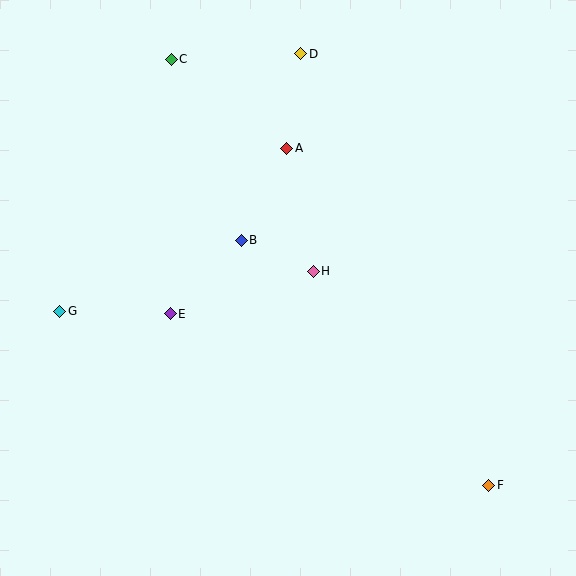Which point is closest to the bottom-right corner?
Point F is closest to the bottom-right corner.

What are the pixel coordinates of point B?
Point B is at (241, 240).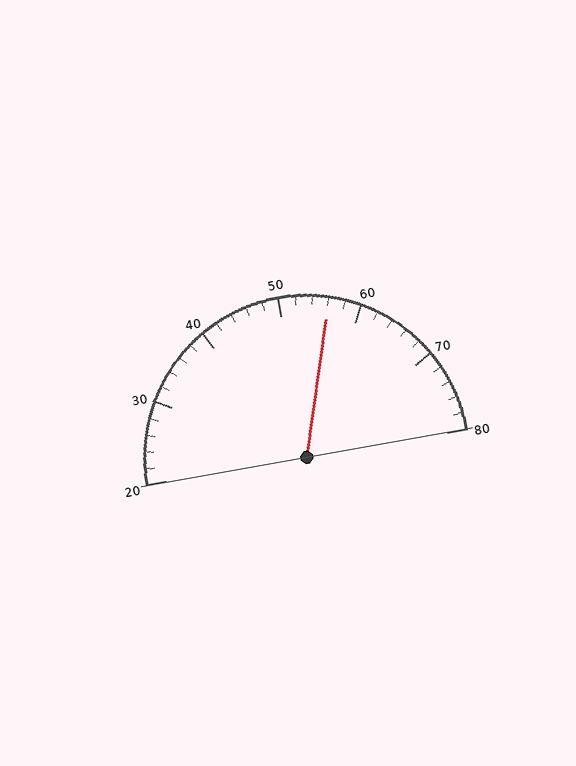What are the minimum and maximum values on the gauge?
The gauge ranges from 20 to 80.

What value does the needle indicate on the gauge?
The needle indicates approximately 56.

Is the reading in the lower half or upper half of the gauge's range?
The reading is in the upper half of the range (20 to 80).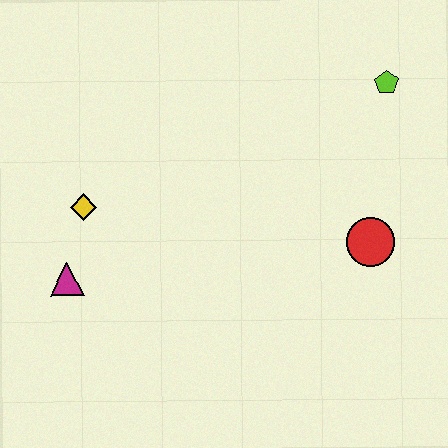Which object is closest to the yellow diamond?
The magenta triangle is closest to the yellow diamond.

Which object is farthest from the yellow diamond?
The lime pentagon is farthest from the yellow diamond.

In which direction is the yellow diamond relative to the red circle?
The yellow diamond is to the left of the red circle.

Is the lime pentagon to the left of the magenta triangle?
No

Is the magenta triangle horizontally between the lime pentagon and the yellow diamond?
No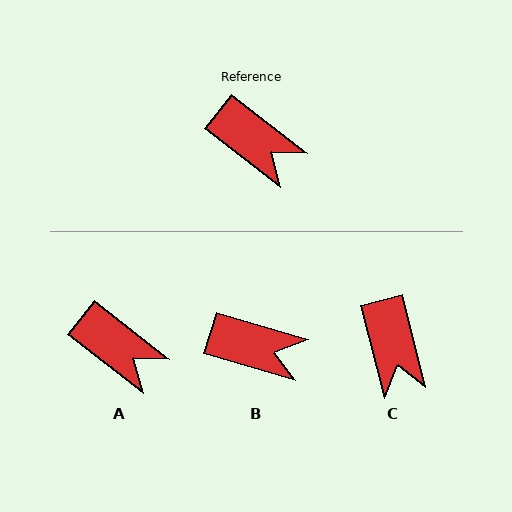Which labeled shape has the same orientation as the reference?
A.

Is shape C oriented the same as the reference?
No, it is off by about 38 degrees.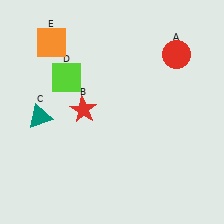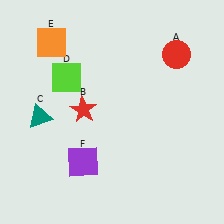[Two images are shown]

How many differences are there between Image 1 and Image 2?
There is 1 difference between the two images.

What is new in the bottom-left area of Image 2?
A purple square (F) was added in the bottom-left area of Image 2.